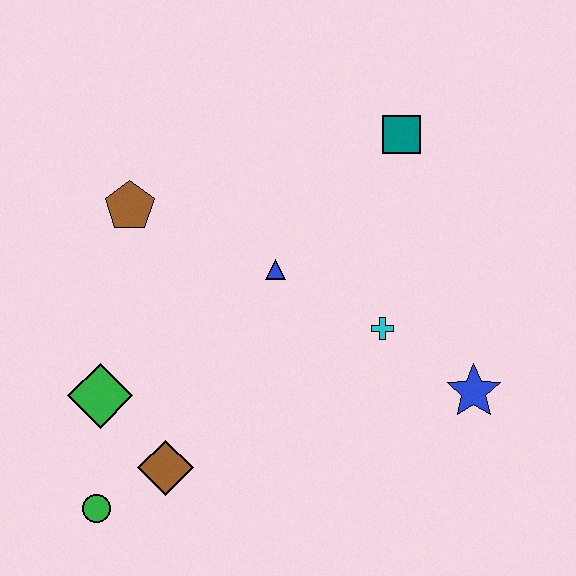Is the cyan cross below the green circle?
No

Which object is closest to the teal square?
The blue triangle is closest to the teal square.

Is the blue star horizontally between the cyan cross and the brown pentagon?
No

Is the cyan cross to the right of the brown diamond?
Yes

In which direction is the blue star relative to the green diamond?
The blue star is to the right of the green diamond.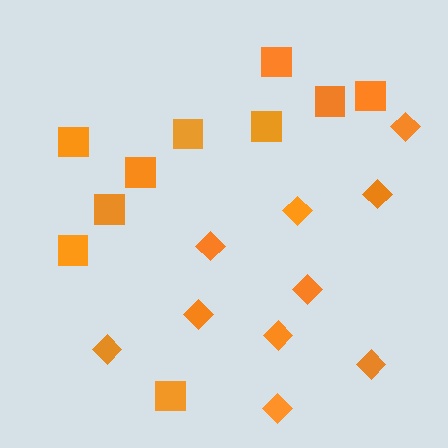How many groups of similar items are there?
There are 2 groups: one group of diamonds (10) and one group of squares (10).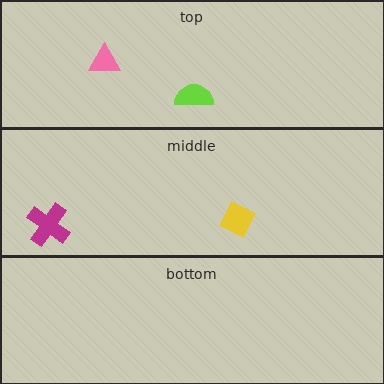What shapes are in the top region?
The lime semicircle, the pink triangle.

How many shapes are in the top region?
2.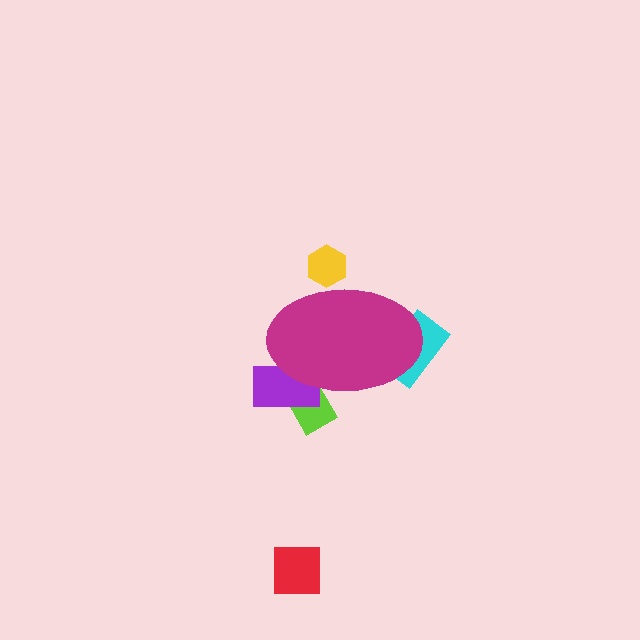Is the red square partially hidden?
No, the red square is fully visible.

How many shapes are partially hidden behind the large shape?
4 shapes are partially hidden.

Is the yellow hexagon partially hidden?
Yes, the yellow hexagon is partially hidden behind the magenta ellipse.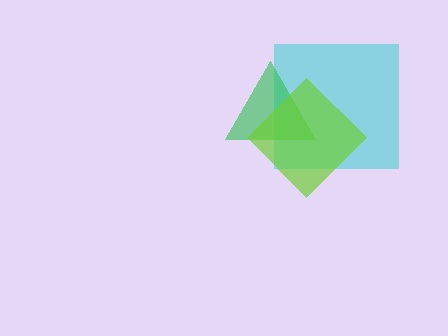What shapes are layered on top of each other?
The layered shapes are: a cyan square, a green triangle, a lime diamond.